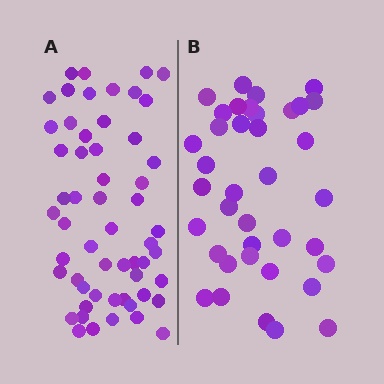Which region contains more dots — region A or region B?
Region A (the left region) has more dots.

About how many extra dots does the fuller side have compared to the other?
Region A has approximately 20 more dots than region B.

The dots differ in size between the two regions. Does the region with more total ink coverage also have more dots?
No. Region B has more total ink coverage because its dots are larger, but region A actually contains more individual dots. Total area can be misleading — the number of items is what matters here.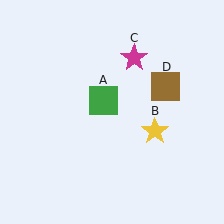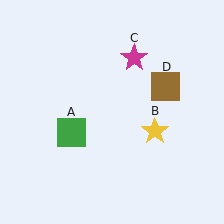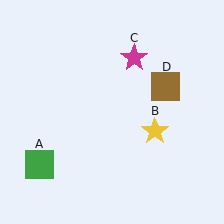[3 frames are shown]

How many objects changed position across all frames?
1 object changed position: green square (object A).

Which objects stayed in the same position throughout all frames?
Yellow star (object B) and magenta star (object C) and brown square (object D) remained stationary.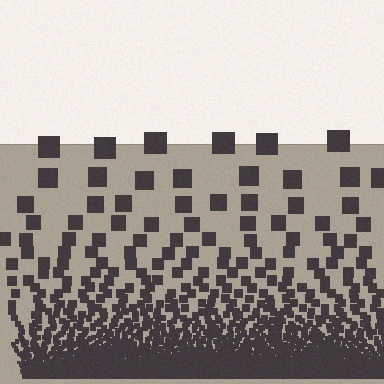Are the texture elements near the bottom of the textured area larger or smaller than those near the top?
Smaller. The gradient is inverted — elements near the bottom are smaller and denser.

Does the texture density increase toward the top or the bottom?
Density increases toward the bottom.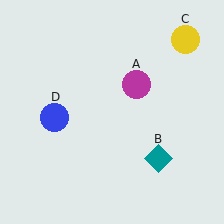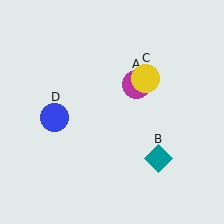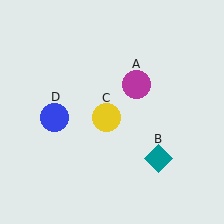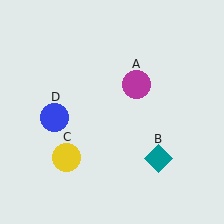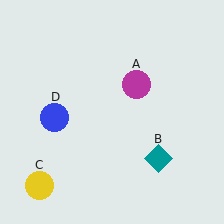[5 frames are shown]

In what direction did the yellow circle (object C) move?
The yellow circle (object C) moved down and to the left.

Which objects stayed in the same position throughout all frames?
Magenta circle (object A) and teal diamond (object B) and blue circle (object D) remained stationary.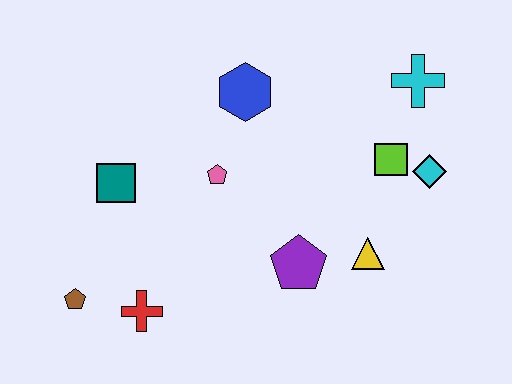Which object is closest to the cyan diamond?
The lime square is closest to the cyan diamond.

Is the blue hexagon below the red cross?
No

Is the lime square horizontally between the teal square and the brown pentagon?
No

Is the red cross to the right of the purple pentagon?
No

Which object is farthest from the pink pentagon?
The cyan cross is farthest from the pink pentagon.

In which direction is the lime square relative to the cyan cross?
The lime square is below the cyan cross.